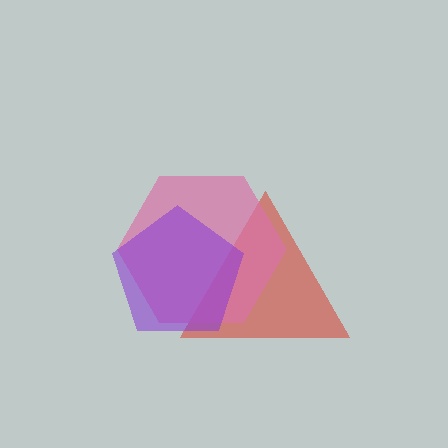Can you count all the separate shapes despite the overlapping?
Yes, there are 3 separate shapes.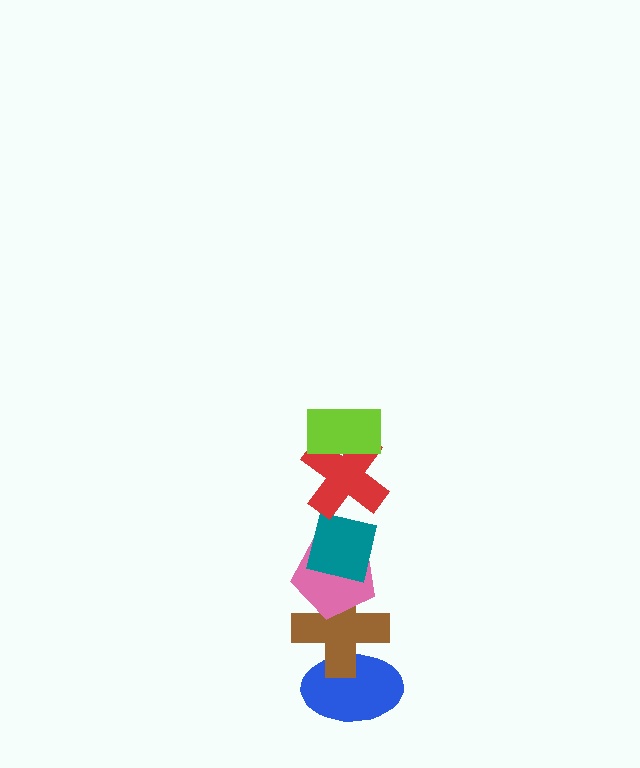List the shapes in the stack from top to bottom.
From top to bottom: the lime rectangle, the red cross, the teal square, the pink pentagon, the brown cross, the blue ellipse.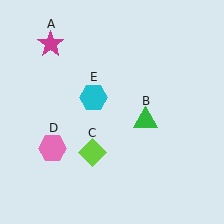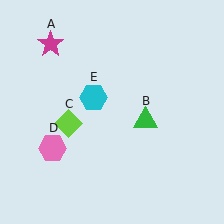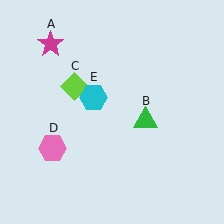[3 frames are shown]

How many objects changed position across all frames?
1 object changed position: lime diamond (object C).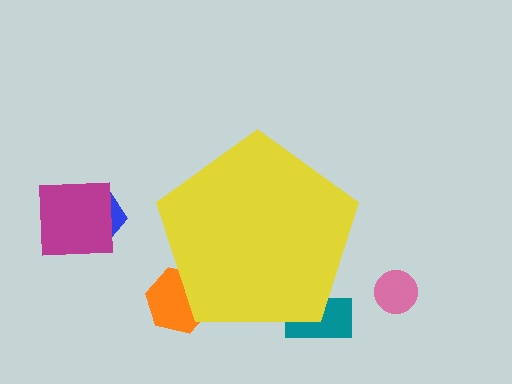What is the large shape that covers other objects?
A yellow pentagon.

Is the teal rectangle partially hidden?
Yes, the teal rectangle is partially hidden behind the yellow pentagon.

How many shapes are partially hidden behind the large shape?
2 shapes are partially hidden.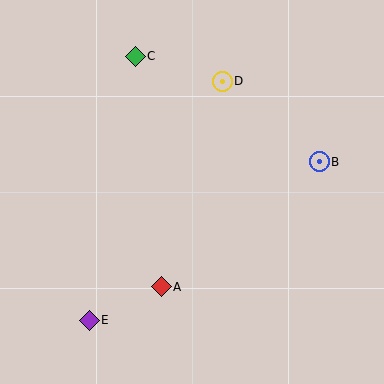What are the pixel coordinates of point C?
Point C is at (135, 56).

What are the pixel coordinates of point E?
Point E is at (89, 320).